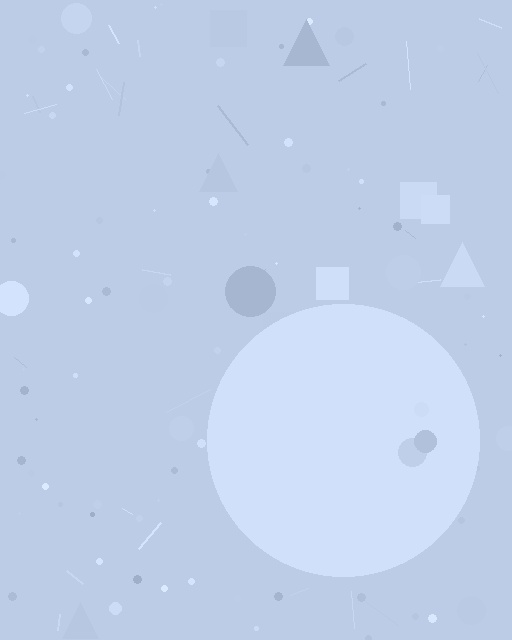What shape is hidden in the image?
A circle is hidden in the image.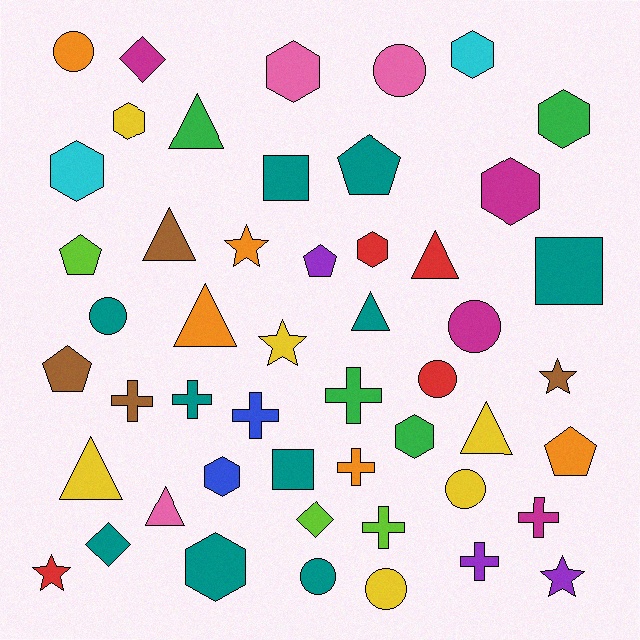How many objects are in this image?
There are 50 objects.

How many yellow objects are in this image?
There are 6 yellow objects.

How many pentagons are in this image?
There are 5 pentagons.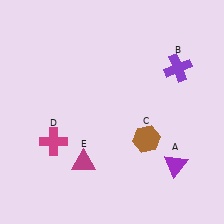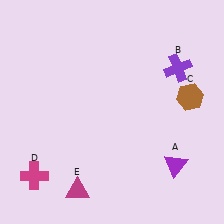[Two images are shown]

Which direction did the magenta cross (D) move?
The magenta cross (D) moved down.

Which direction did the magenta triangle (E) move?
The magenta triangle (E) moved down.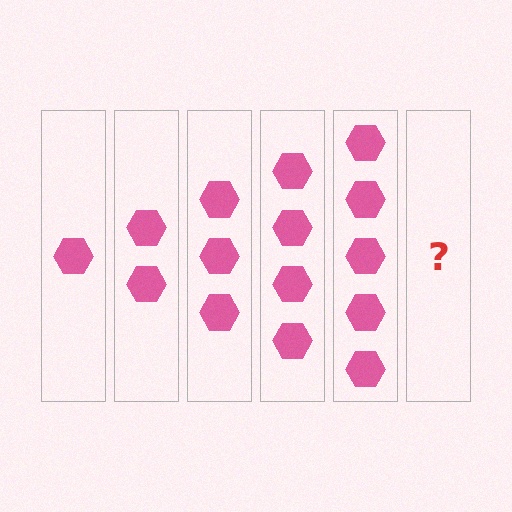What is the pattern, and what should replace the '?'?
The pattern is that each step adds one more hexagon. The '?' should be 6 hexagons.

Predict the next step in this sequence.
The next step is 6 hexagons.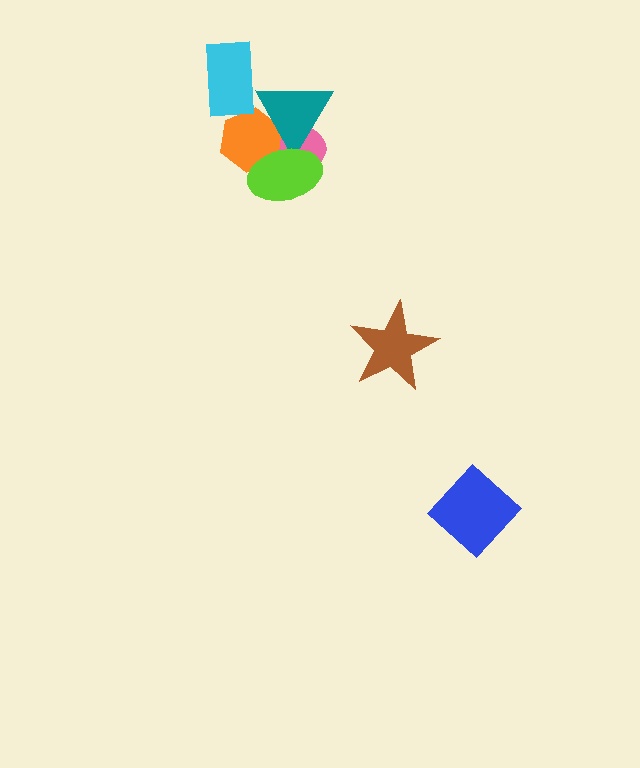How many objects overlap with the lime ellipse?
3 objects overlap with the lime ellipse.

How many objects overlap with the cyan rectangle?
0 objects overlap with the cyan rectangle.